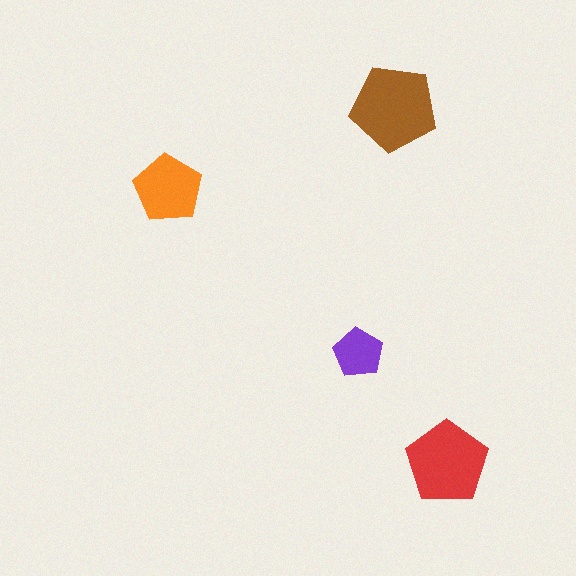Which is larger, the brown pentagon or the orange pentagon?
The brown one.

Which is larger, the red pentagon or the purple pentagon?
The red one.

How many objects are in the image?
There are 4 objects in the image.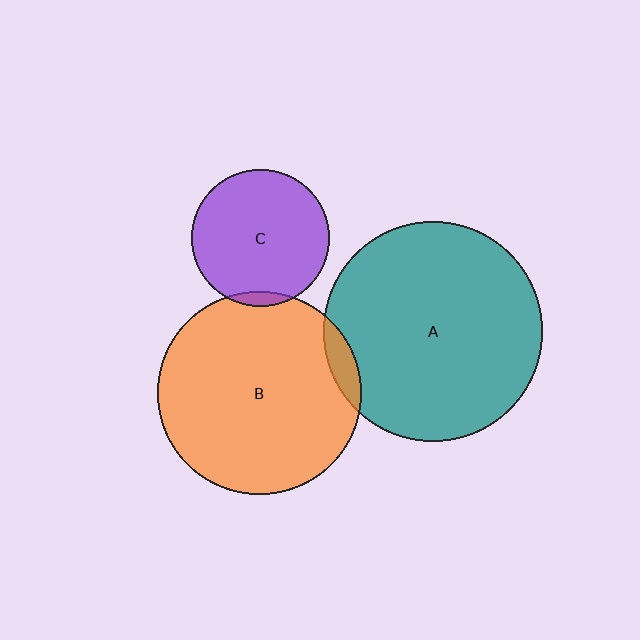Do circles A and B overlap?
Yes.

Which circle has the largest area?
Circle A (teal).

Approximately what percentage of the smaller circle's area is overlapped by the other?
Approximately 5%.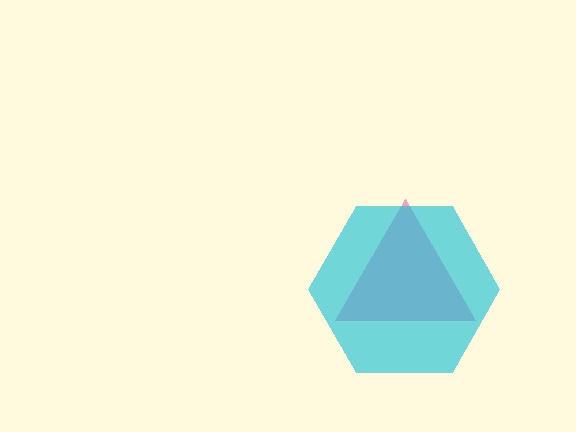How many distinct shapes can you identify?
There are 2 distinct shapes: a pink triangle, a cyan hexagon.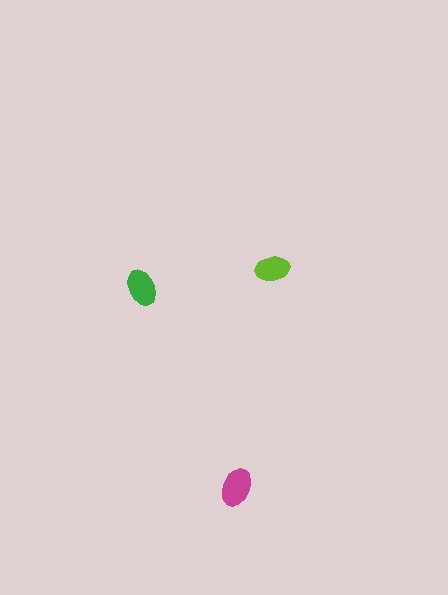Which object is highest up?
The lime ellipse is topmost.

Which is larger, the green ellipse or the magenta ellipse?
The magenta one.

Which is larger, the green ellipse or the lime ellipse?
The green one.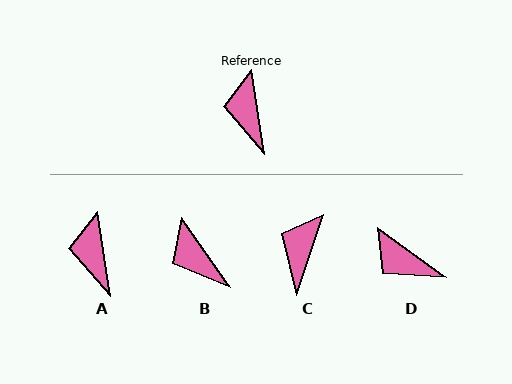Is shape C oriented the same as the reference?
No, it is off by about 27 degrees.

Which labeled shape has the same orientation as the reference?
A.